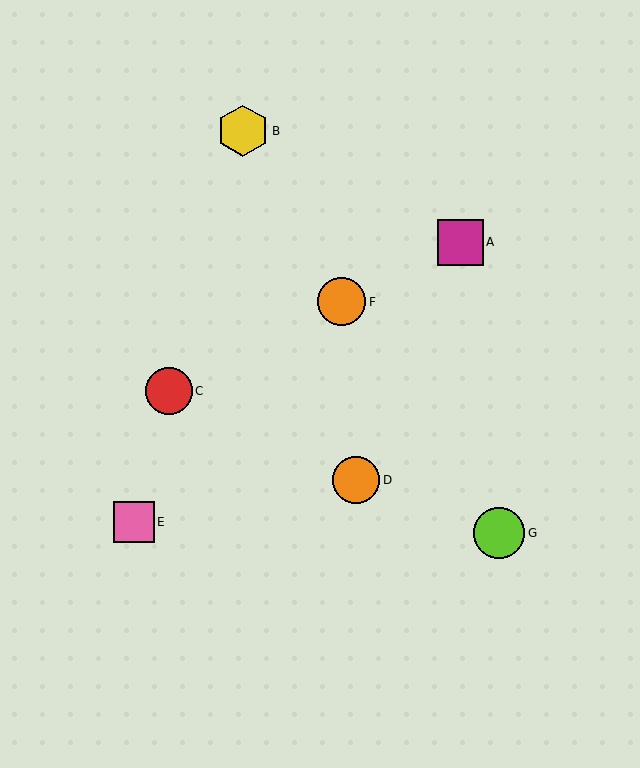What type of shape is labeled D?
Shape D is an orange circle.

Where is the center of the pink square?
The center of the pink square is at (134, 522).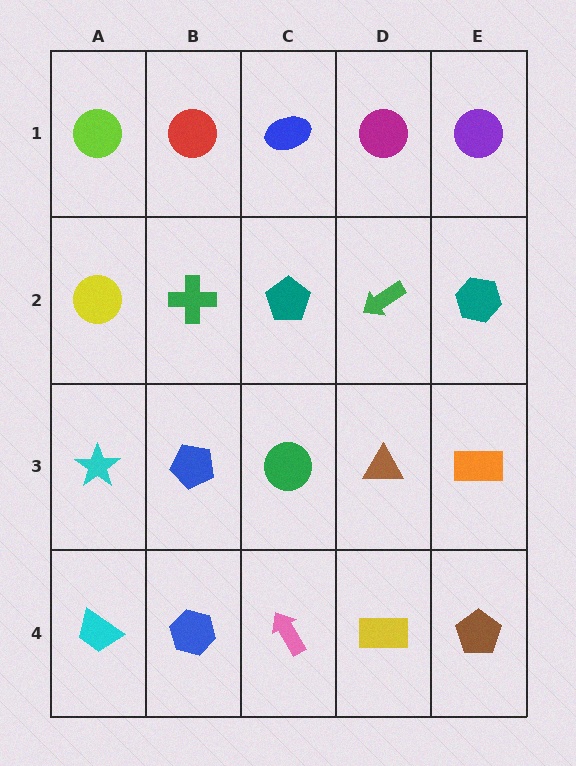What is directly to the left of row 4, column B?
A cyan trapezoid.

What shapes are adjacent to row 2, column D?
A magenta circle (row 1, column D), a brown triangle (row 3, column D), a teal pentagon (row 2, column C), a teal hexagon (row 2, column E).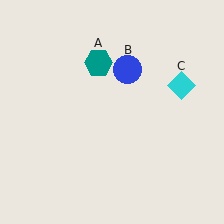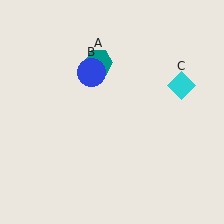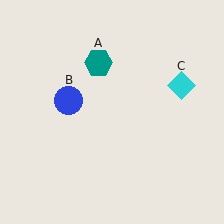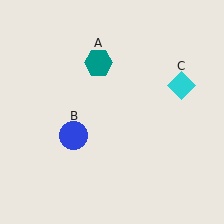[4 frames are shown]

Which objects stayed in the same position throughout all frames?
Teal hexagon (object A) and cyan diamond (object C) remained stationary.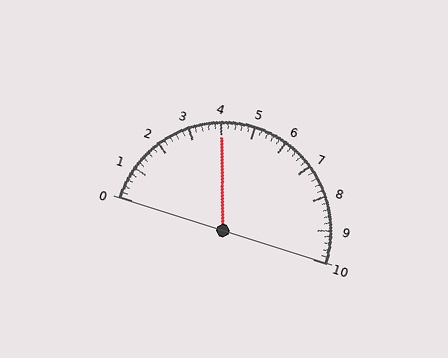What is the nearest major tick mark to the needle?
The nearest major tick mark is 4.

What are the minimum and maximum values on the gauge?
The gauge ranges from 0 to 10.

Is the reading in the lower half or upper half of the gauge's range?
The reading is in the lower half of the range (0 to 10).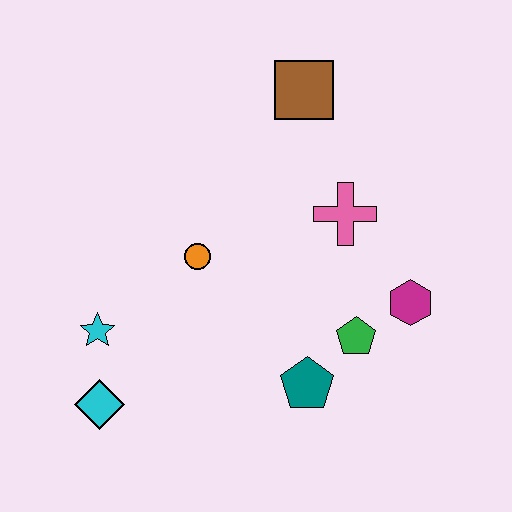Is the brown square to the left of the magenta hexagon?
Yes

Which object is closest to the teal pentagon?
The green pentagon is closest to the teal pentagon.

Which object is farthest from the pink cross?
The cyan diamond is farthest from the pink cross.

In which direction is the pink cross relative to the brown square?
The pink cross is below the brown square.